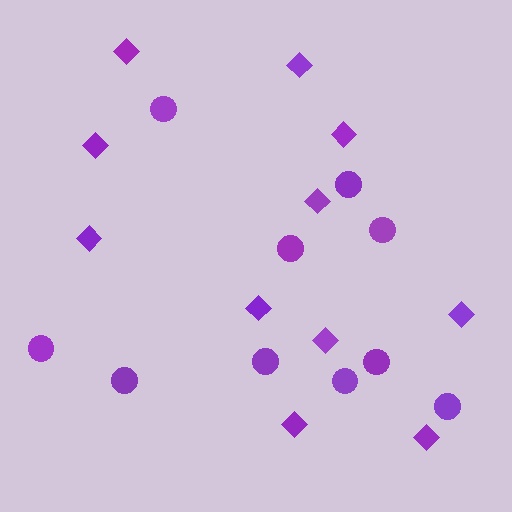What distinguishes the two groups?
There are 2 groups: one group of diamonds (11) and one group of circles (10).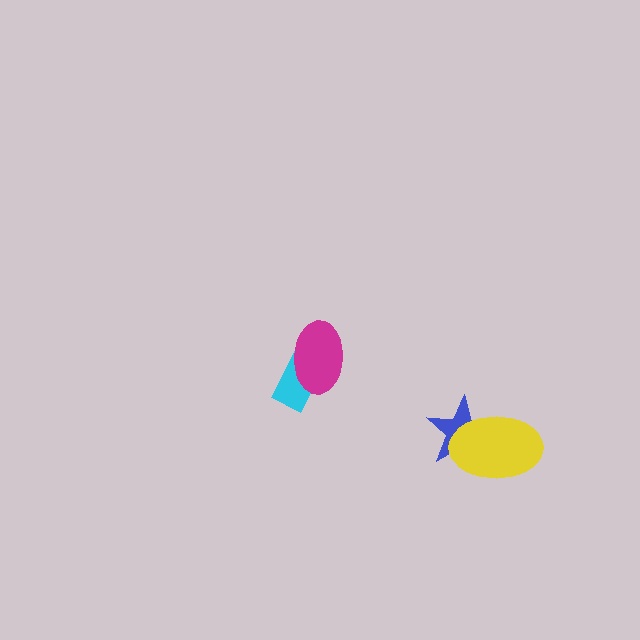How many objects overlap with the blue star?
1 object overlaps with the blue star.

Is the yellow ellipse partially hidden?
No, no other shape covers it.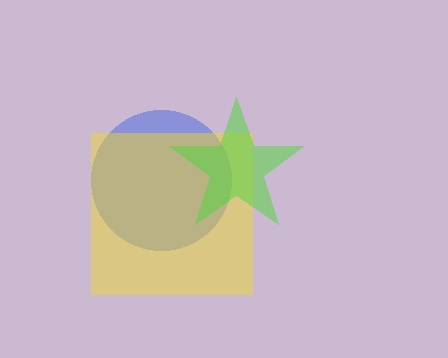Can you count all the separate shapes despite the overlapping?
Yes, there are 3 separate shapes.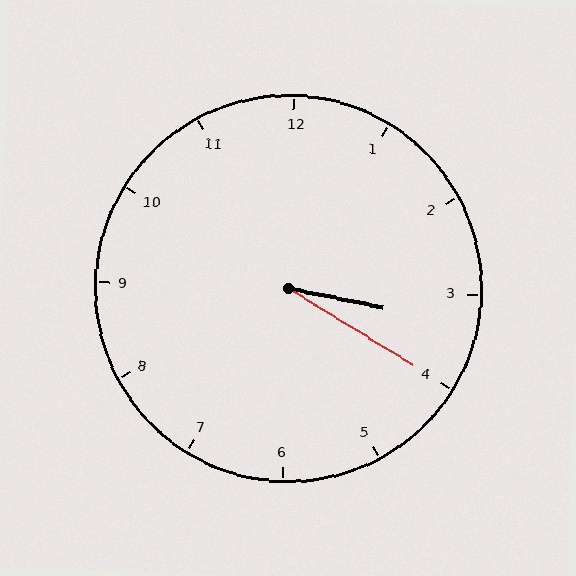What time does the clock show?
3:20.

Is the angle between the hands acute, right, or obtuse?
It is acute.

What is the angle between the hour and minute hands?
Approximately 20 degrees.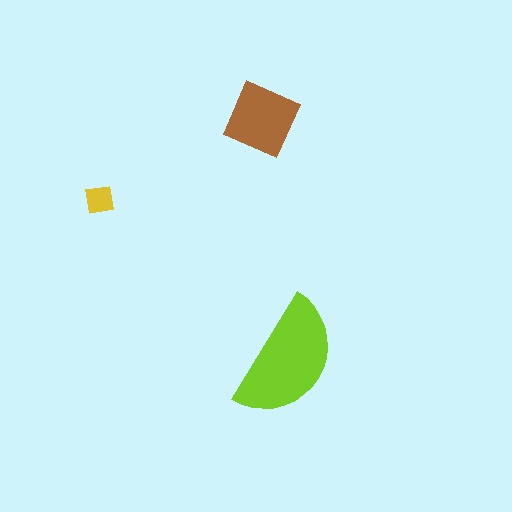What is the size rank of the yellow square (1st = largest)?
3rd.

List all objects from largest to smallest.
The lime semicircle, the brown square, the yellow square.